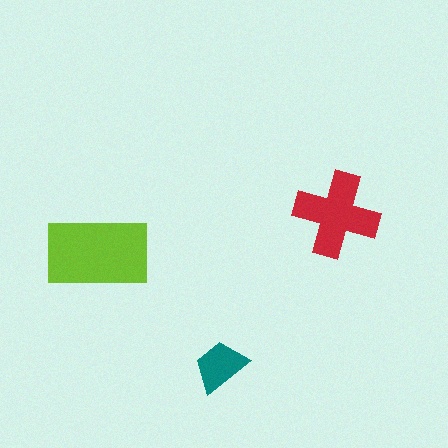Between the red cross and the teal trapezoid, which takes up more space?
The red cross.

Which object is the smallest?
The teal trapezoid.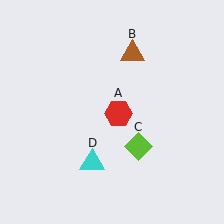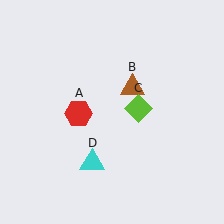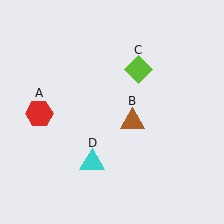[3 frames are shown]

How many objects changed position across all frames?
3 objects changed position: red hexagon (object A), brown triangle (object B), lime diamond (object C).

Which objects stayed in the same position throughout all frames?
Cyan triangle (object D) remained stationary.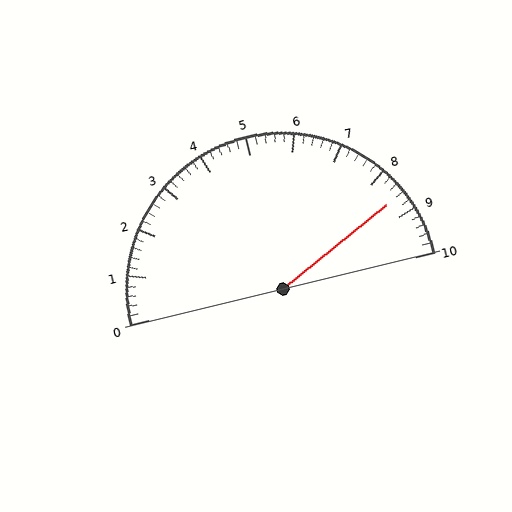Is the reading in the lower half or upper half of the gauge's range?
The reading is in the upper half of the range (0 to 10).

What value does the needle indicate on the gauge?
The needle indicates approximately 8.6.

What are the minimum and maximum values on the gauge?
The gauge ranges from 0 to 10.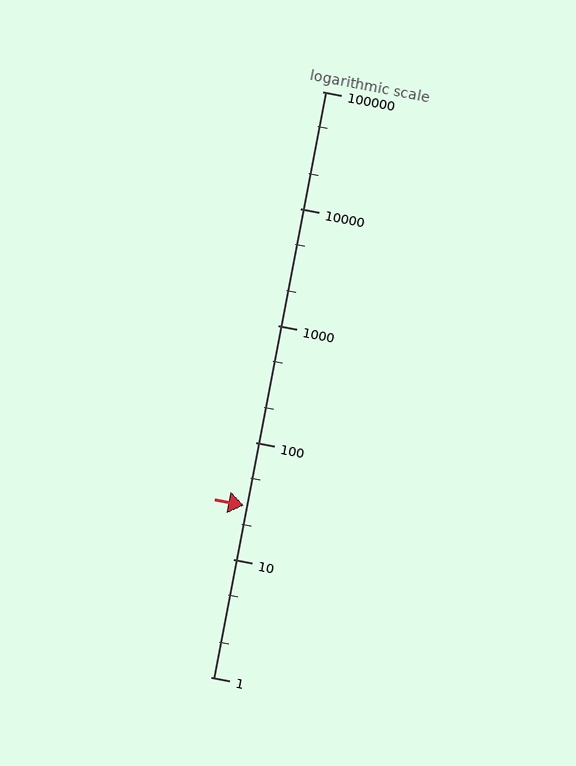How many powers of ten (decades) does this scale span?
The scale spans 5 decades, from 1 to 100000.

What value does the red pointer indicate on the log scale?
The pointer indicates approximately 29.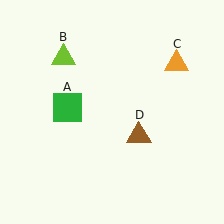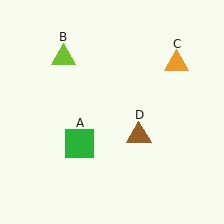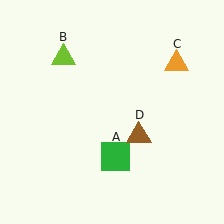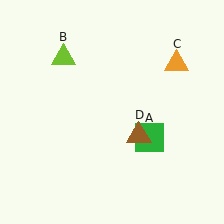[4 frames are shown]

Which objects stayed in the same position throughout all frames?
Lime triangle (object B) and orange triangle (object C) and brown triangle (object D) remained stationary.